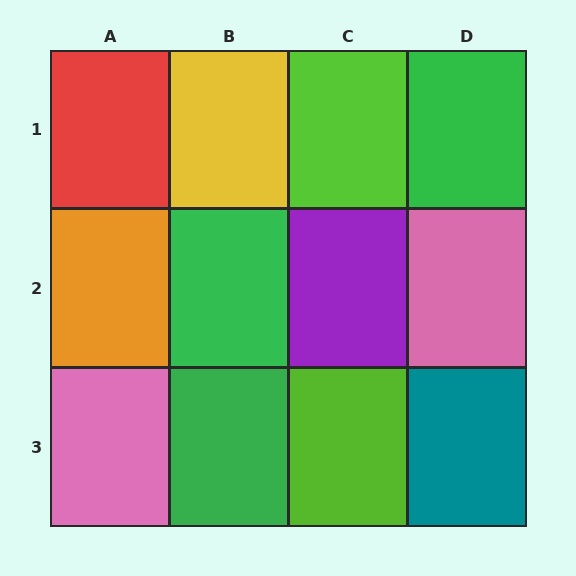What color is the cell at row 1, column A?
Red.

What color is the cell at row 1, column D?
Green.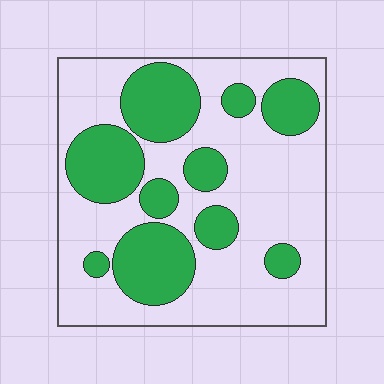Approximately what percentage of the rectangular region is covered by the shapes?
Approximately 35%.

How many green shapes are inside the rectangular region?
10.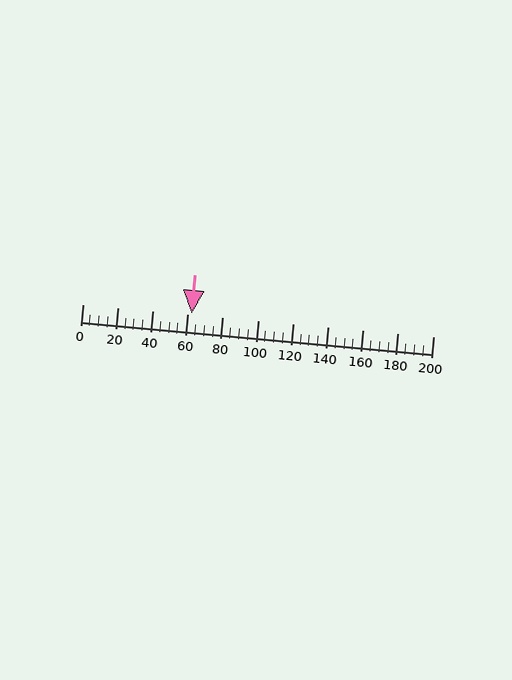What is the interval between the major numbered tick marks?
The major tick marks are spaced 20 units apart.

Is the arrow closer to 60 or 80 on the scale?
The arrow is closer to 60.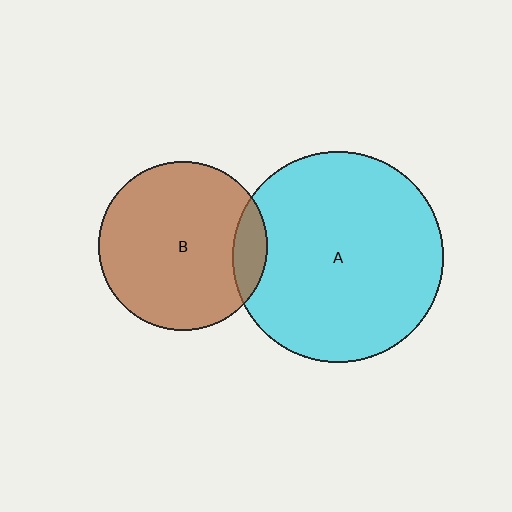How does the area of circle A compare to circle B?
Approximately 1.6 times.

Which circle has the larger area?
Circle A (cyan).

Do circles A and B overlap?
Yes.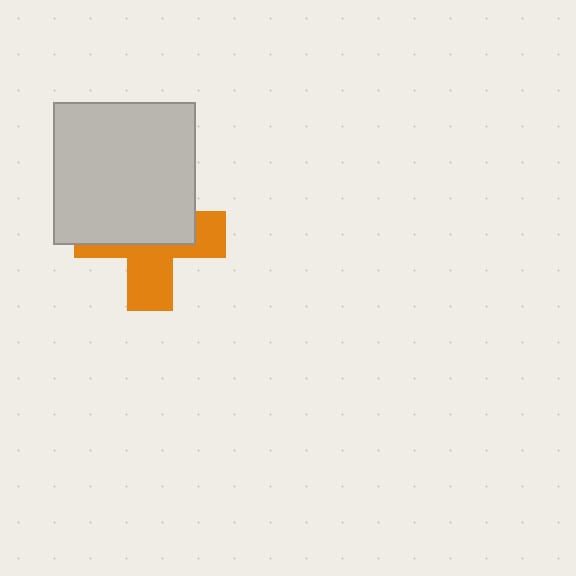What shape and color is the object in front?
The object in front is a light gray square.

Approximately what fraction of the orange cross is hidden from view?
Roughly 55% of the orange cross is hidden behind the light gray square.